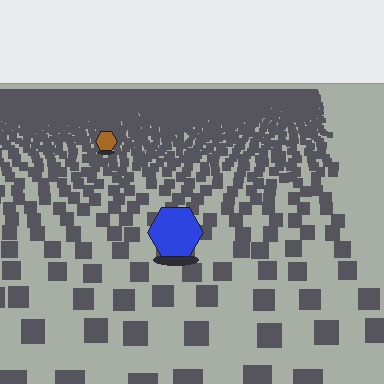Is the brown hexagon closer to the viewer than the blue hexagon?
No. The blue hexagon is closer — you can tell from the texture gradient: the ground texture is coarser near it.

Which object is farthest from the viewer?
The brown hexagon is farthest from the viewer. It appears smaller and the ground texture around it is denser.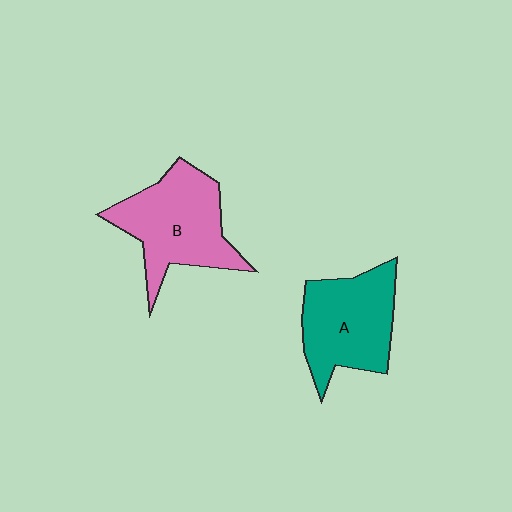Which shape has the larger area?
Shape B (pink).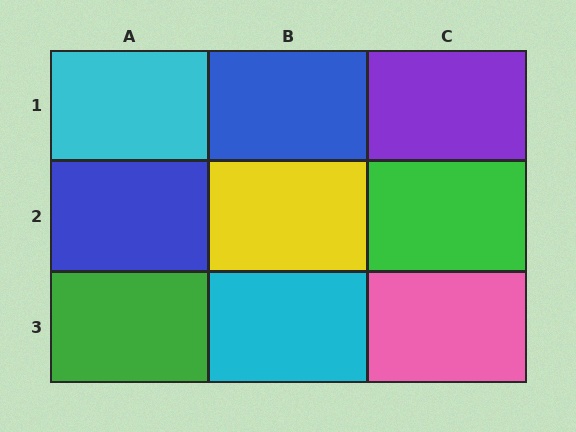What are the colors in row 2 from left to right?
Blue, yellow, green.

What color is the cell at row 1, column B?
Blue.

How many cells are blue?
2 cells are blue.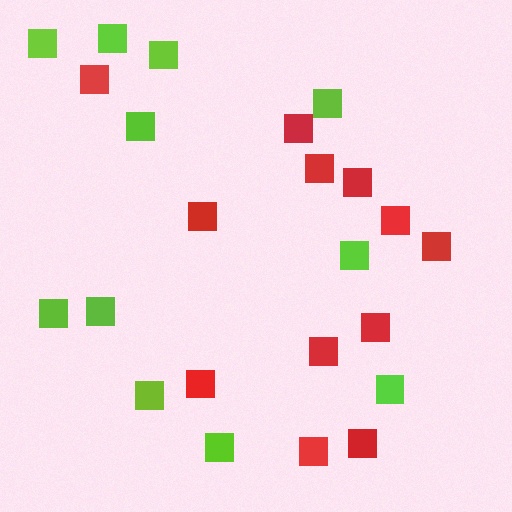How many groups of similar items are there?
There are 2 groups: one group of lime squares (11) and one group of red squares (12).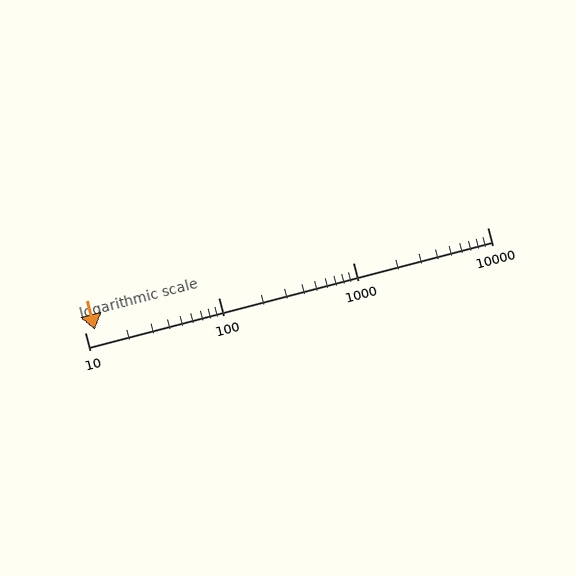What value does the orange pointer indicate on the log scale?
The pointer indicates approximately 12.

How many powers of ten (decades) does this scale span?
The scale spans 3 decades, from 10 to 10000.